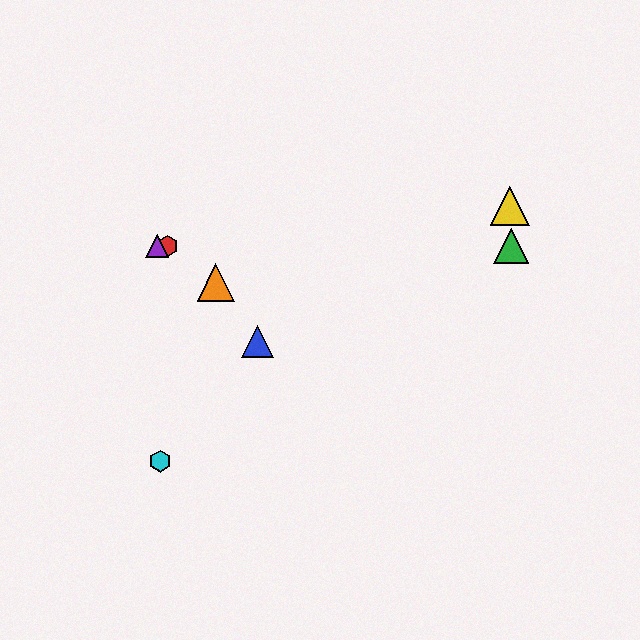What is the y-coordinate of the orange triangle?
The orange triangle is at y≈283.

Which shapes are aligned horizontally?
The red hexagon, the green triangle, the purple triangle are aligned horizontally.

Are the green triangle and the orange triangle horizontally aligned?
No, the green triangle is at y≈246 and the orange triangle is at y≈283.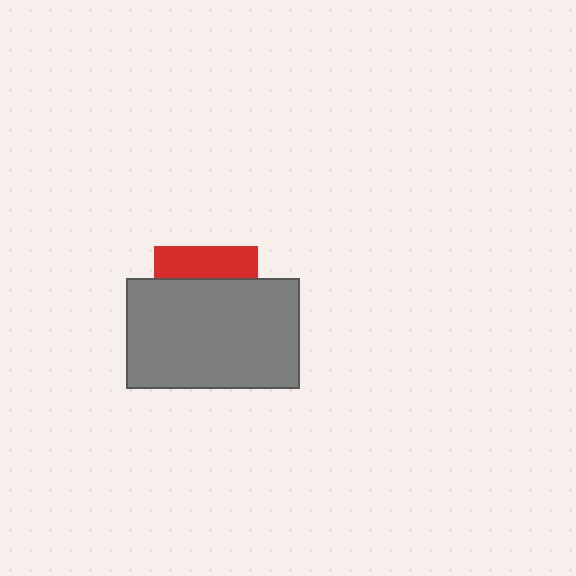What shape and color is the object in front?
The object in front is a gray rectangle.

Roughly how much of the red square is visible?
A small part of it is visible (roughly 31%).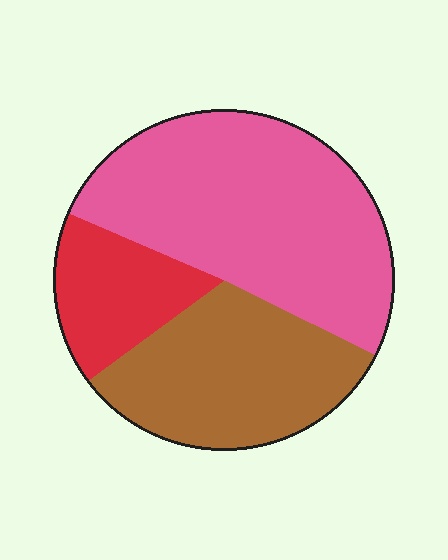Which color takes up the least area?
Red, at roughly 15%.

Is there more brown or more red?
Brown.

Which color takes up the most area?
Pink, at roughly 50%.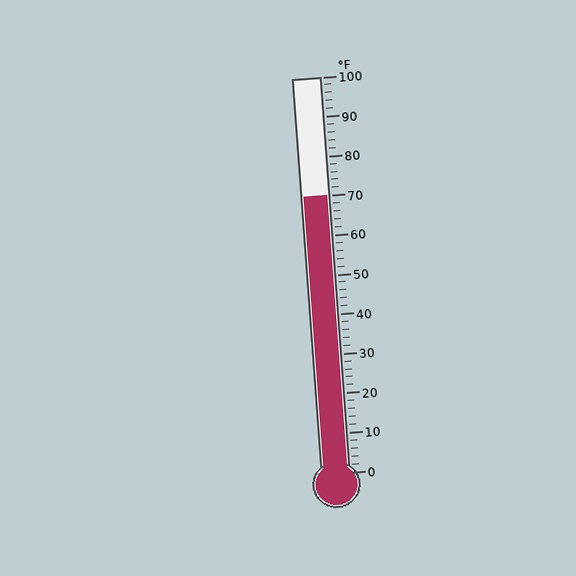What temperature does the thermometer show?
The thermometer shows approximately 70°F.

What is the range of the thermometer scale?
The thermometer scale ranges from 0°F to 100°F.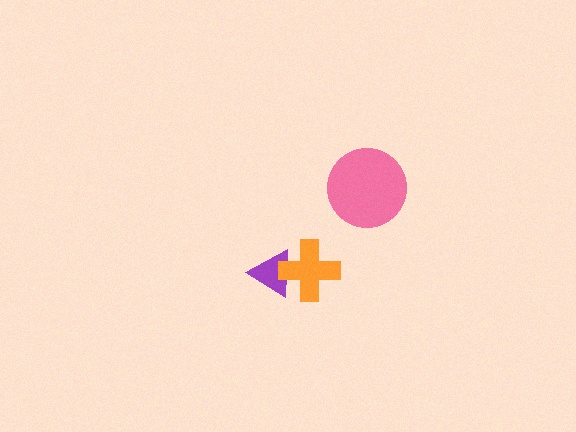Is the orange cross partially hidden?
No, no other shape covers it.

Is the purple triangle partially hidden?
Yes, it is partially covered by another shape.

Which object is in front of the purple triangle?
The orange cross is in front of the purple triangle.